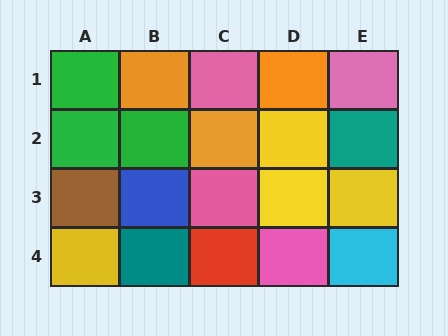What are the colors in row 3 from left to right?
Brown, blue, pink, yellow, yellow.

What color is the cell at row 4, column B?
Teal.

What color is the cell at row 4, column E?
Cyan.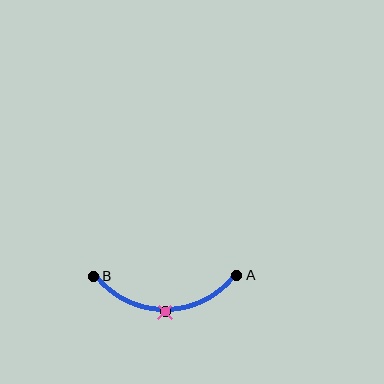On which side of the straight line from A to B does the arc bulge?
The arc bulges below the straight line connecting A and B.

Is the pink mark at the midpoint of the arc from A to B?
Yes. The pink mark lies on the arc at equal arc-length from both A and B — it is the arc midpoint.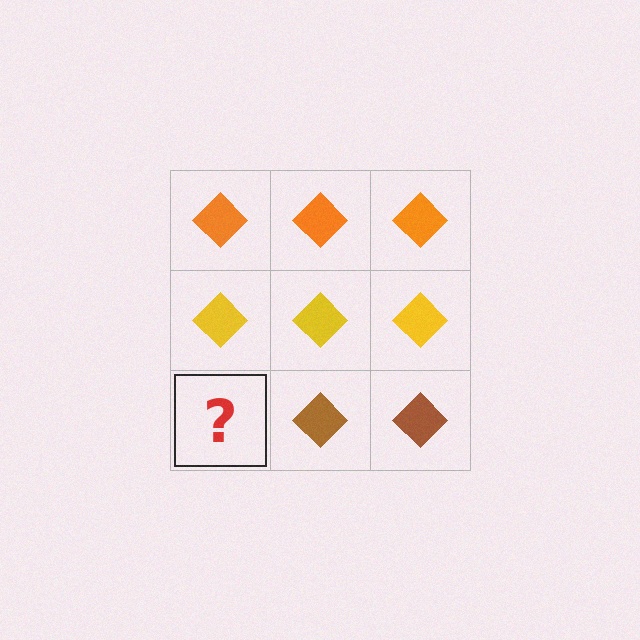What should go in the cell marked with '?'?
The missing cell should contain a brown diamond.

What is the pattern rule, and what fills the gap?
The rule is that each row has a consistent color. The gap should be filled with a brown diamond.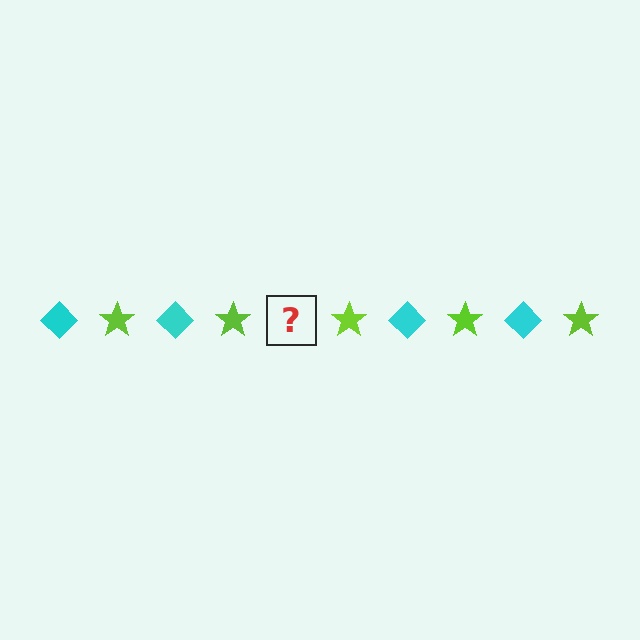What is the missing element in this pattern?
The missing element is a cyan diamond.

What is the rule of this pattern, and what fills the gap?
The rule is that the pattern alternates between cyan diamond and lime star. The gap should be filled with a cyan diamond.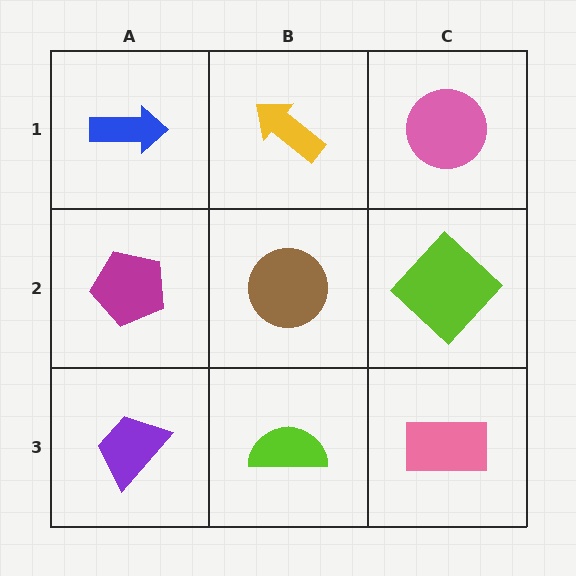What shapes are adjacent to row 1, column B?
A brown circle (row 2, column B), a blue arrow (row 1, column A), a pink circle (row 1, column C).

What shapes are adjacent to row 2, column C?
A pink circle (row 1, column C), a pink rectangle (row 3, column C), a brown circle (row 2, column B).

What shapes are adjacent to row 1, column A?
A magenta pentagon (row 2, column A), a yellow arrow (row 1, column B).